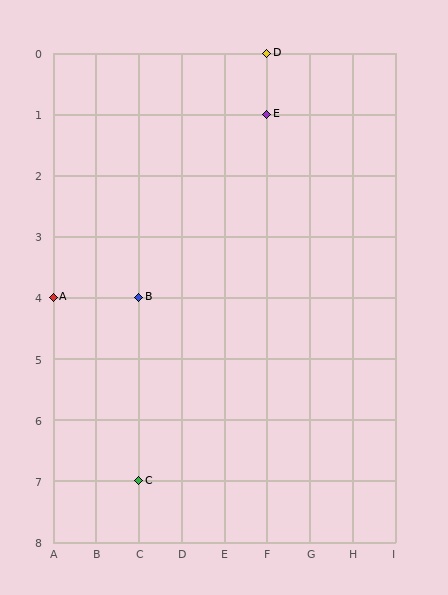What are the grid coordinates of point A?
Point A is at grid coordinates (A, 4).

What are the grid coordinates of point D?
Point D is at grid coordinates (F, 0).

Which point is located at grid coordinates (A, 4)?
Point A is at (A, 4).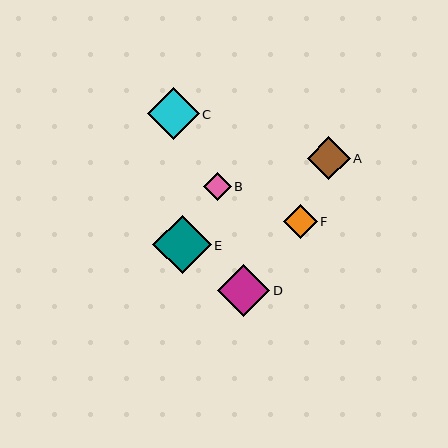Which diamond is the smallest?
Diamond B is the smallest with a size of approximately 28 pixels.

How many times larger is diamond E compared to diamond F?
Diamond E is approximately 1.7 times the size of diamond F.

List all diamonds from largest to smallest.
From largest to smallest: E, C, D, A, F, B.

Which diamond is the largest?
Diamond E is the largest with a size of approximately 59 pixels.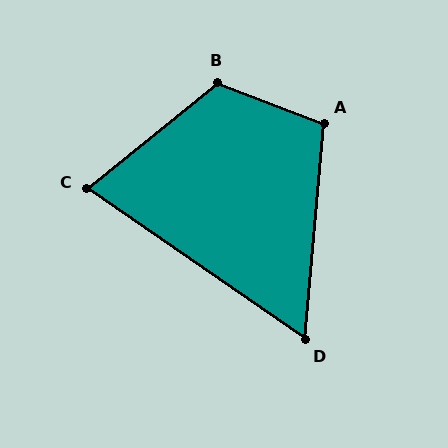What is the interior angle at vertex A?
Approximately 106 degrees (obtuse).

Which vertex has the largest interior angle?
B, at approximately 120 degrees.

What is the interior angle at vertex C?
Approximately 74 degrees (acute).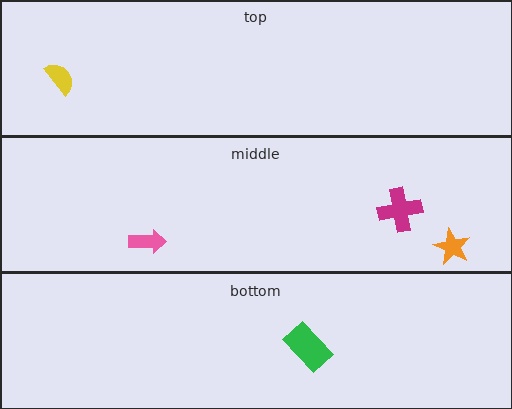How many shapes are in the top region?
1.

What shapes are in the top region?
The yellow semicircle.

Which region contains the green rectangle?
The bottom region.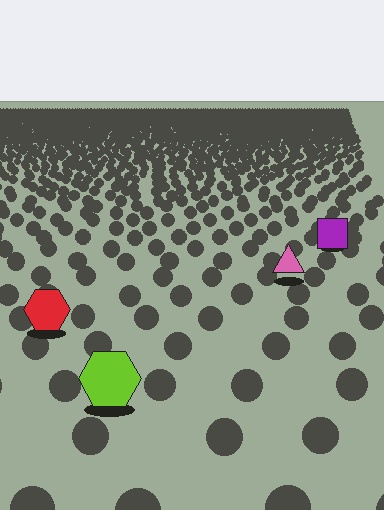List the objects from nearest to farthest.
From nearest to farthest: the lime hexagon, the red hexagon, the pink triangle, the purple square.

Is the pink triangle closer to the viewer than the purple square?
Yes. The pink triangle is closer — you can tell from the texture gradient: the ground texture is coarser near it.